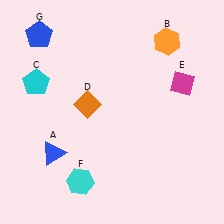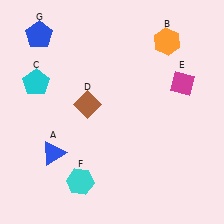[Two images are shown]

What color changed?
The diamond (D) changed from orange in Image 1 to brown in Image 2.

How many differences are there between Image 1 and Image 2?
There is 1 difference between the two images.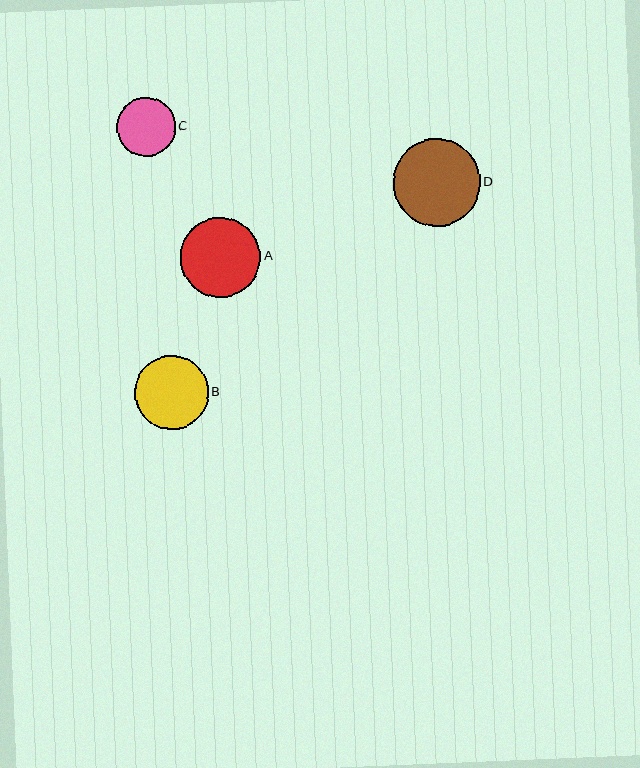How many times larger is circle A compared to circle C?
Circle A is approximately 1.4 times the size of circle C.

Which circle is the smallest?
Circle C is the smallest with a size of approximately 59 pixels.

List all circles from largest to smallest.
From largest to smallest: D, A, B, C.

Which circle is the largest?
Circle D is the largest with a size of approximately 87 pixels.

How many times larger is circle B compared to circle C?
Circle B is approximately 1.3 times the size of circle C.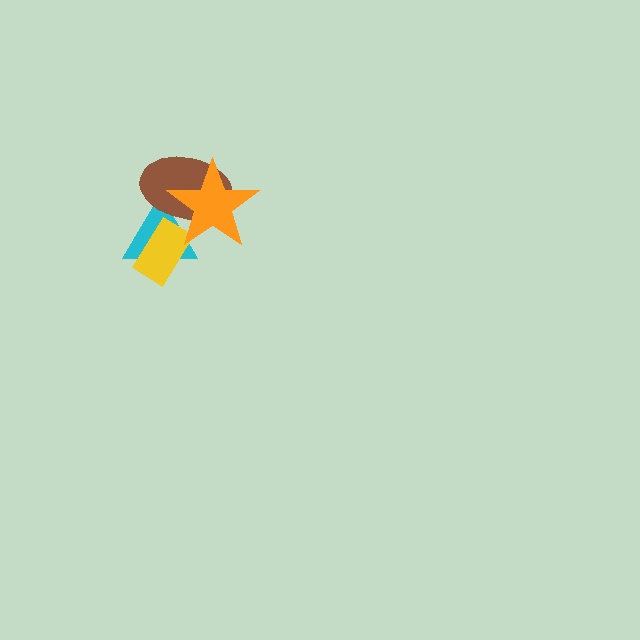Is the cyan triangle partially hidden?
Yes, it is partially covered by another shape.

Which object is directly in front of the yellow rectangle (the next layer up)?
The brown ellipse is directly in front of the yellow rectangle.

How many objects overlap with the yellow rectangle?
3 objects overlap with the yellow rectangle.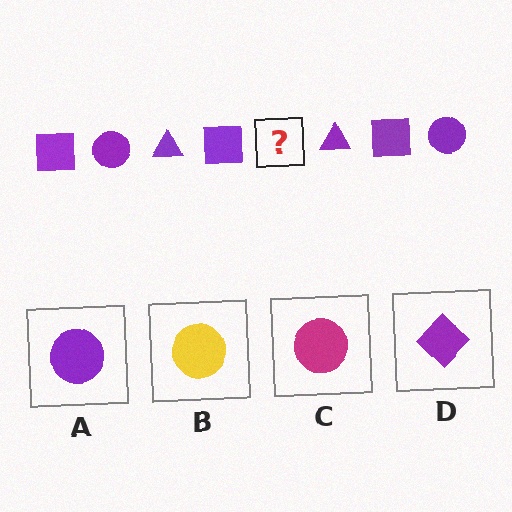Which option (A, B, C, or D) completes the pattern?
A.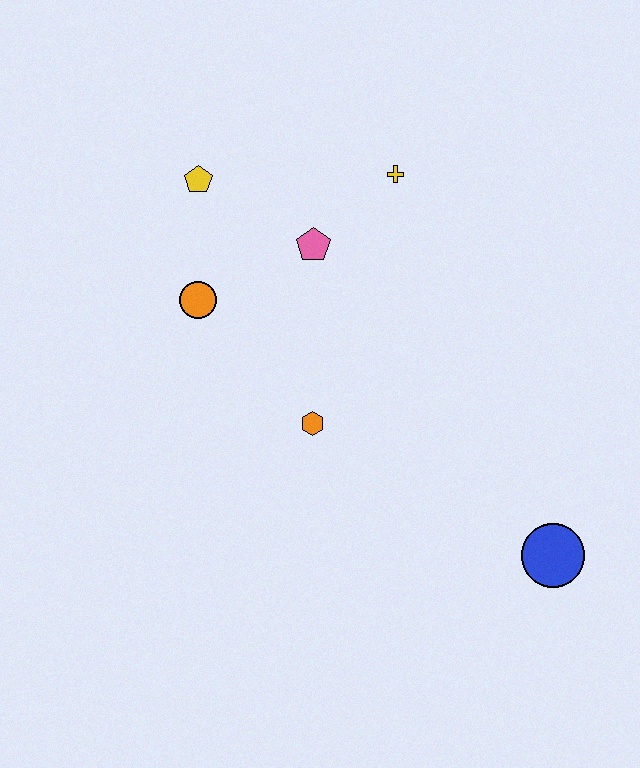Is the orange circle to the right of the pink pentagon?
No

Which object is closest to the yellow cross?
The pink pentagon is closest to the yellow cross.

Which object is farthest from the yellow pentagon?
The blue circle is farthest from the yellow pentagon.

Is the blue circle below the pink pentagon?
Yes